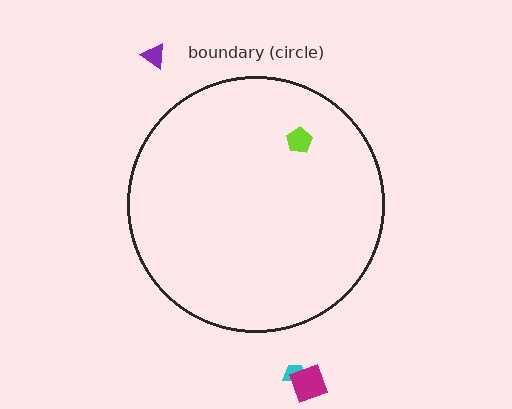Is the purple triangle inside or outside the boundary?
Outside.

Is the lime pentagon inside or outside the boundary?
Inside.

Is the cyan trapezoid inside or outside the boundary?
Outside.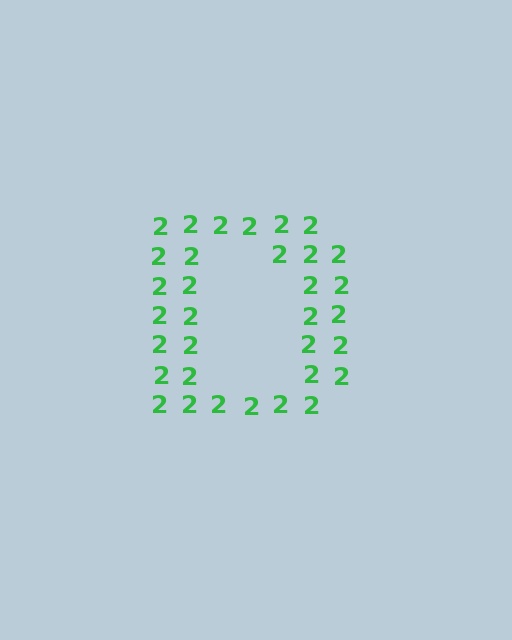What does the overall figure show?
The overall figure shows the letter D.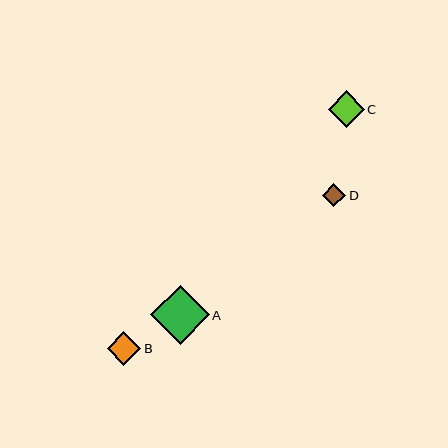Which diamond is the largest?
Diamond A is the largest with a size of approximately 59 pixels.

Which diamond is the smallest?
Diamond D is the smallest with a size of approximately 24 pixels.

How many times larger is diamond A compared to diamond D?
Diamond A is approximately 2.5 times the size of diamond D.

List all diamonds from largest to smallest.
From largest to smallest: A, C, B, D.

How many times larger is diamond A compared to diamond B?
Diamond A is approximately 1.8 times the size of diamond B.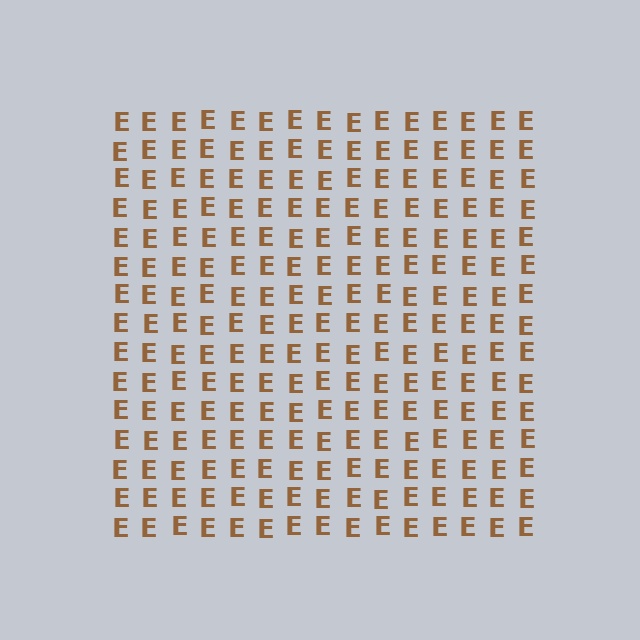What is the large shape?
The large shape is a square.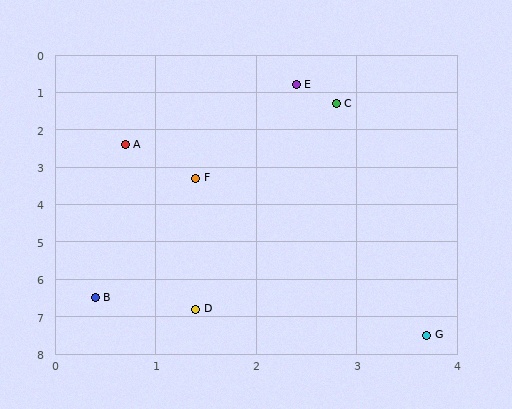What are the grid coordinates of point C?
Point C is at approximately (2.8, 1.3).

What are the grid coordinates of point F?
Point F is at approximately (1.4, 3.3).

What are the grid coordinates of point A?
Point A is at approximately (0.7, 2.4).